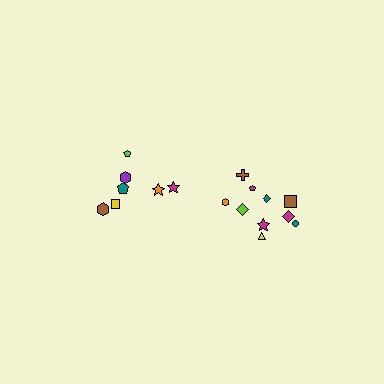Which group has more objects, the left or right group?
The right group.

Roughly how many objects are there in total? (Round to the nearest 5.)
Roughly 15 objects in total.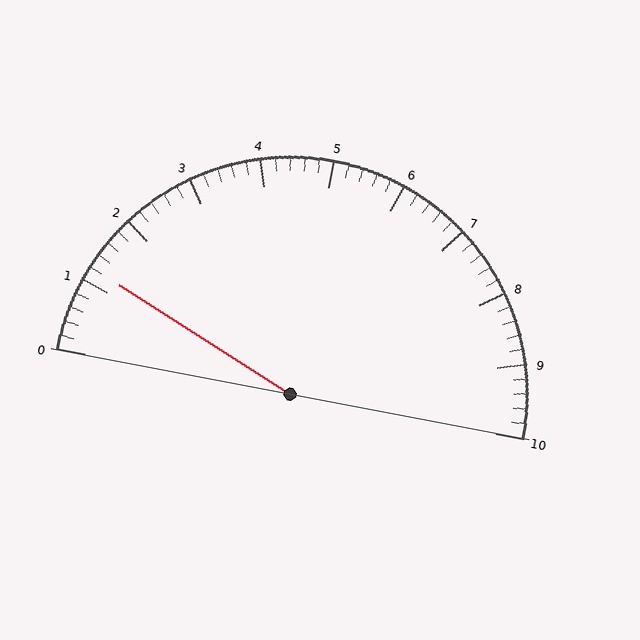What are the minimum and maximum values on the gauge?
The gauge ranges from 0 to 10.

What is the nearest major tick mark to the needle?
The nearest major tick mark is 1.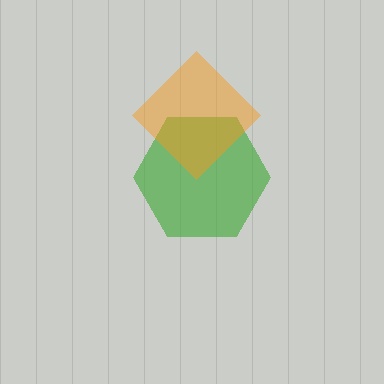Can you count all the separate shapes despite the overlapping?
Yes, there are 2 separate shapes.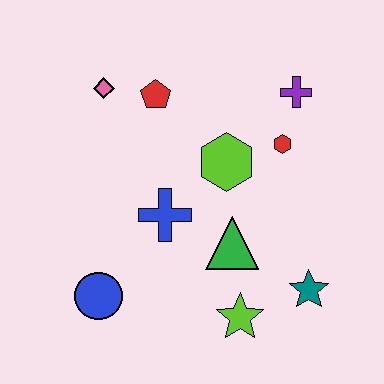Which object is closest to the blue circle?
The blue cross is closest to the blue circle.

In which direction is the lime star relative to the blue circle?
The lime star is to the right of the blue circle.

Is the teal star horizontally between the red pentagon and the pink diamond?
No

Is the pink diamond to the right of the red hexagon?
No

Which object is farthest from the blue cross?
The purple cross is farthest from the blue cross.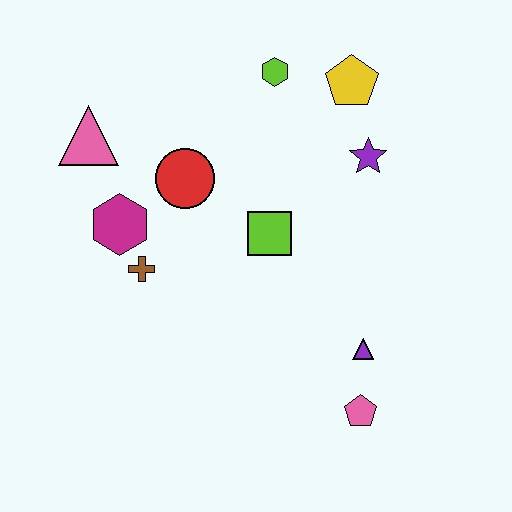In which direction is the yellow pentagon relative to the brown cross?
The yellow pentagon is to the right of the brown cross.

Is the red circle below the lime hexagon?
Yes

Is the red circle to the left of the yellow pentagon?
Yes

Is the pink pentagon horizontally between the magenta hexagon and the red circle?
No